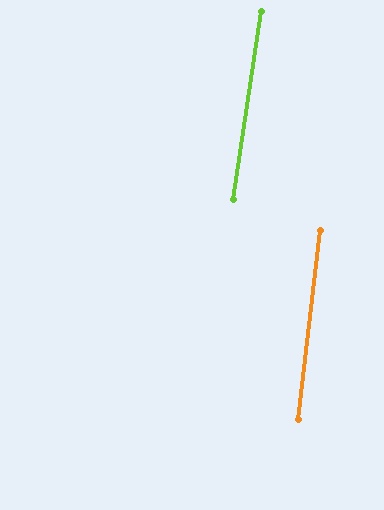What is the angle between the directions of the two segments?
Approximately 2 degrees.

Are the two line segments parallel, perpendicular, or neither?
Parallel — their directions differ by only 1.8°.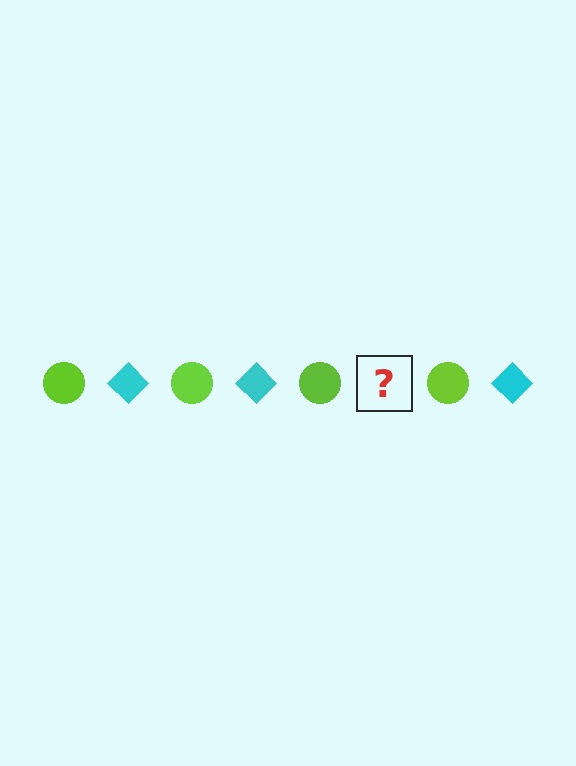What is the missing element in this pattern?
The missing element is a cyan diamond.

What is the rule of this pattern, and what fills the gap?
The rule is that the pattern alternates between lime circle and cyan diamond. The gap should be filled with a cyan diamond.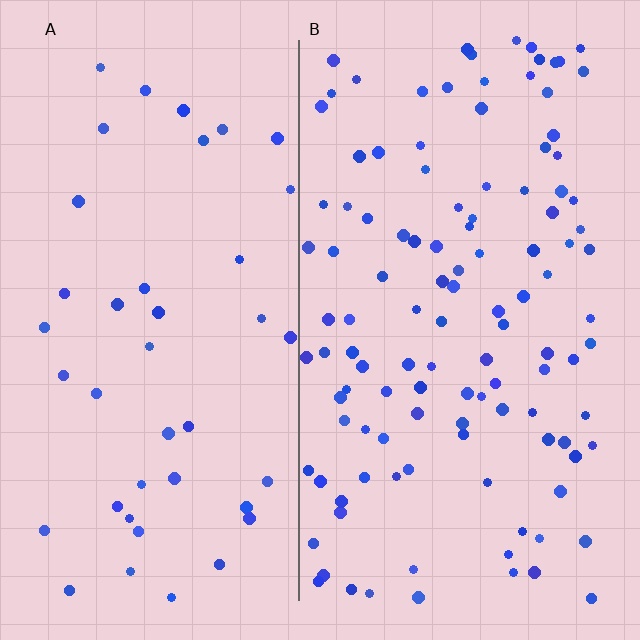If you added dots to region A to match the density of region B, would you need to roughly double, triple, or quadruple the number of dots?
Approximately triple.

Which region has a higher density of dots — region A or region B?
B (the right).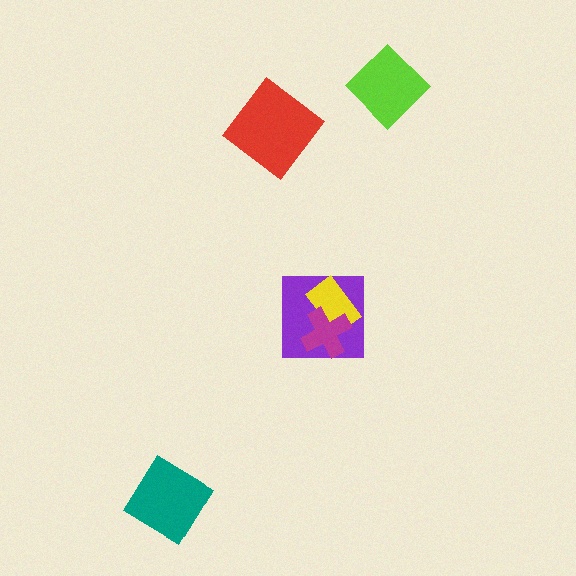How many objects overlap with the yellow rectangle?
2 objects overlap with the yellow rectangle.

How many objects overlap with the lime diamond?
0 objects overlap with the lime diamond.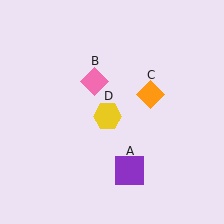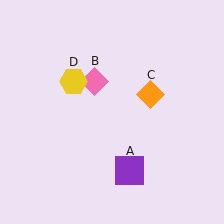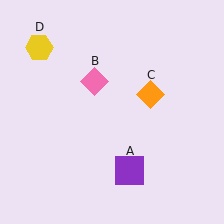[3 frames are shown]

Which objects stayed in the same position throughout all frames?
Purple square (object A) and pink diamond (object B) and orange diamond (object C) remained stationary.